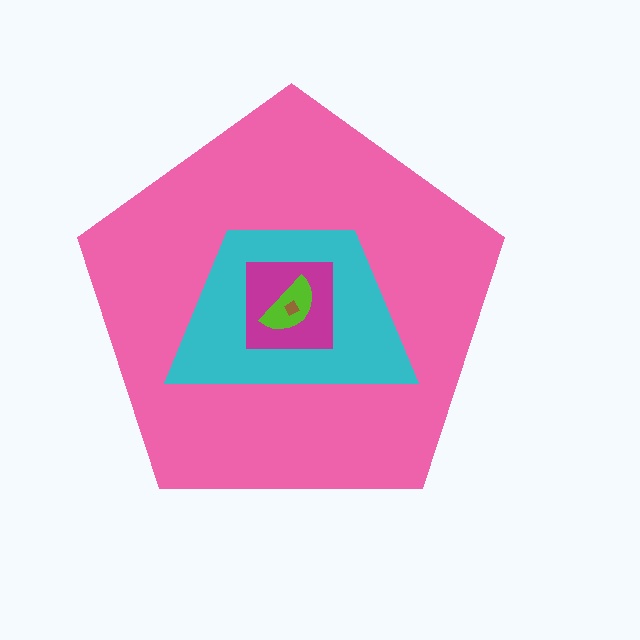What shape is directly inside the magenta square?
The lime semicircle.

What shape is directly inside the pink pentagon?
The cyan trapezoid.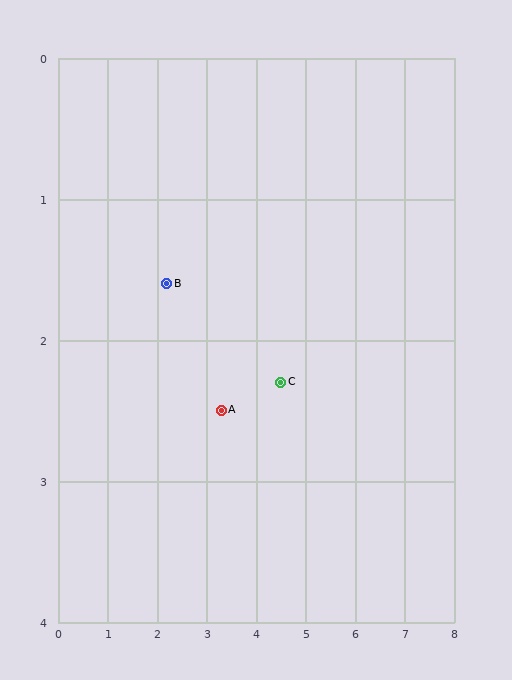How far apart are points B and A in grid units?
Points B and A are about 1.4 grid units apart.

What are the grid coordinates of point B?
Point B is at approximately (2.2, 1.6).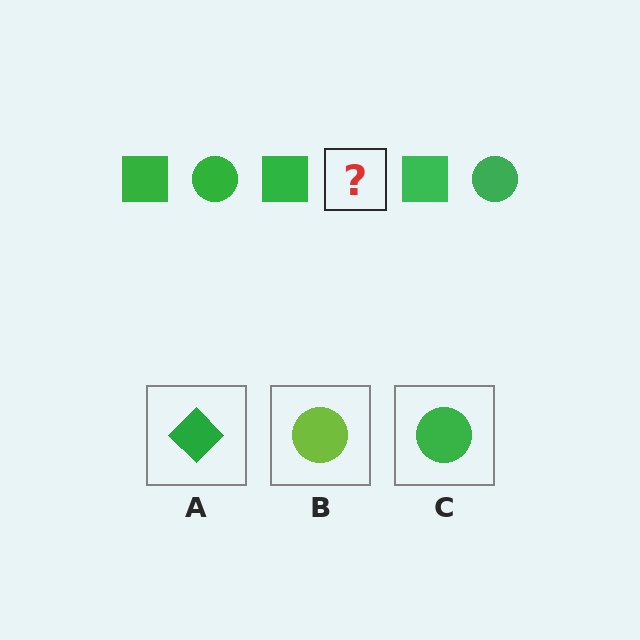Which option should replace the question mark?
Option C.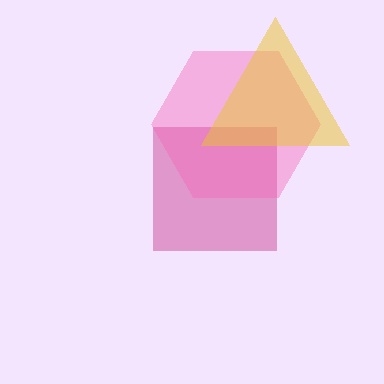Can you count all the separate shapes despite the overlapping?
Yes, there are 3 separate shapes.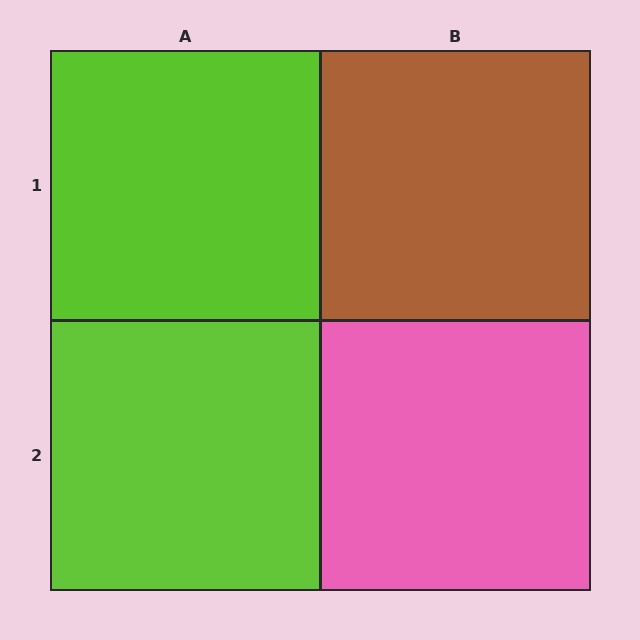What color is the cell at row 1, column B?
Brown.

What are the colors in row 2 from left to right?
Lime, pink.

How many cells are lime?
2 cells are lime.